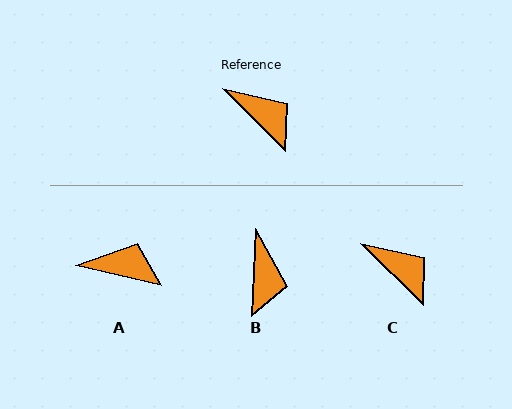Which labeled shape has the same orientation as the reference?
C.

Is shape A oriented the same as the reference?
No, it is off by about 32 degrees.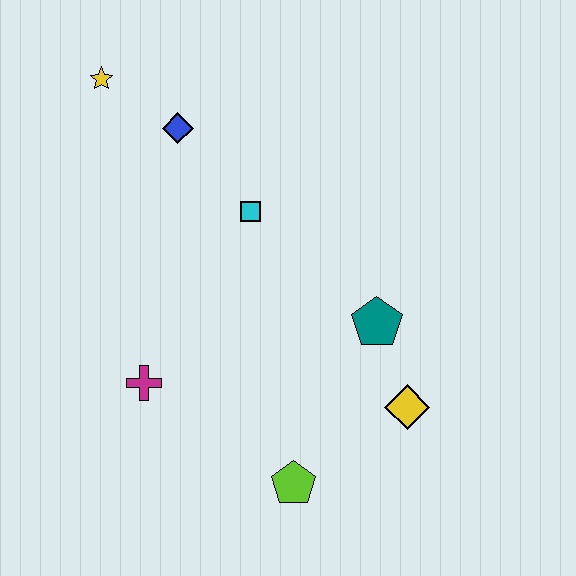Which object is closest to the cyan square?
The blue diamond is closest to the cyan square.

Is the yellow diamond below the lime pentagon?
No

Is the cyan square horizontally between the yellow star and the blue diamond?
No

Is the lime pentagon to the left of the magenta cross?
No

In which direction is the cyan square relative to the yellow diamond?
The cyan square is above the yellow diamond.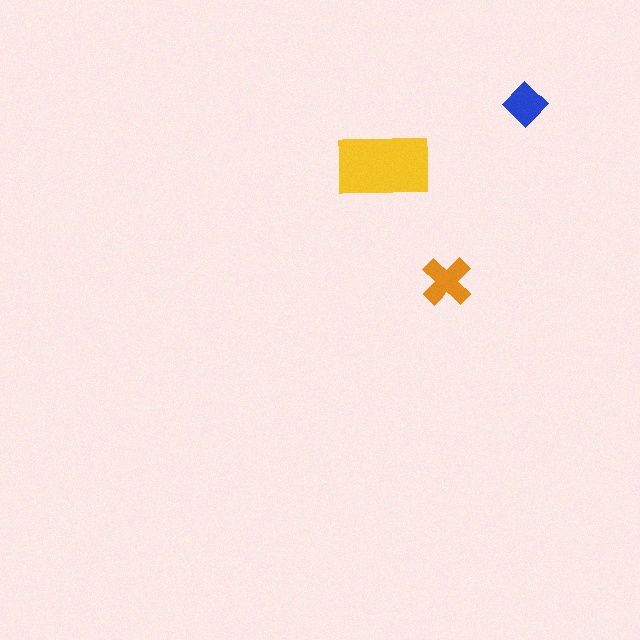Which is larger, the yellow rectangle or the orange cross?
The yellow rectangle.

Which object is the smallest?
The blue diamond.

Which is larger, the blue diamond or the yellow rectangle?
The yellow rectangle.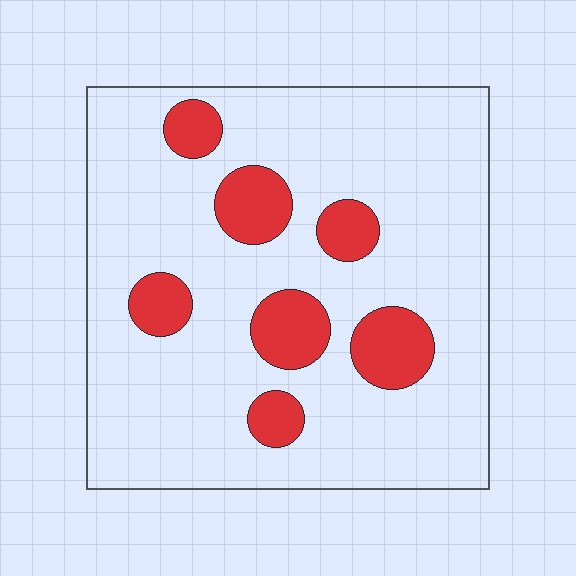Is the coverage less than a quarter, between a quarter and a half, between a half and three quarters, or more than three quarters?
Less than a quarter.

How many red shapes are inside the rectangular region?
7.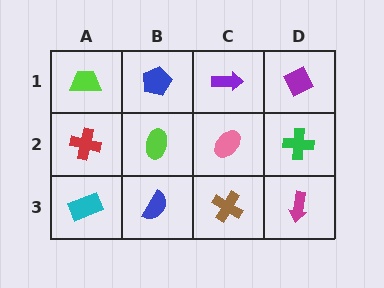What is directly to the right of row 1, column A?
A blue pentagon.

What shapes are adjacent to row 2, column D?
A purple diamond (row 1, column D), a magenta arrow (row 3, column D), a pink ellipse (row 2, column C).